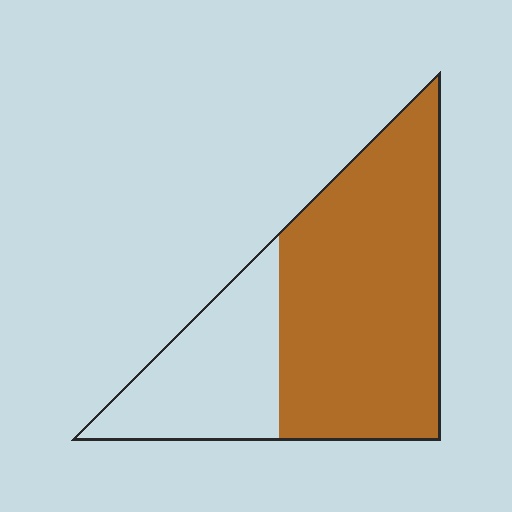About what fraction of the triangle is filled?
About two thirds (2/3).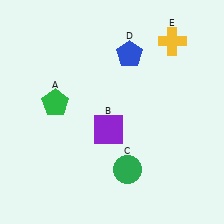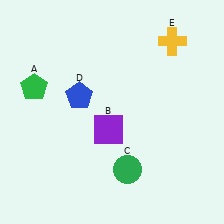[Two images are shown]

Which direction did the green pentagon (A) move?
The green pentagon (A) moved left.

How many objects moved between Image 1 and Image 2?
2 objects moved between the two images.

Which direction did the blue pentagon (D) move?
The blue pentagon (D) moved left.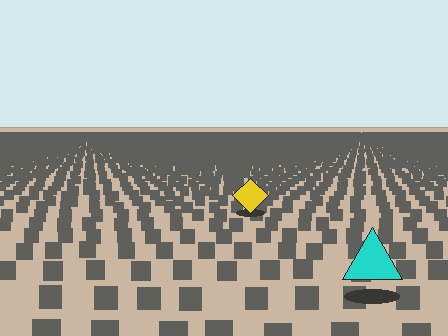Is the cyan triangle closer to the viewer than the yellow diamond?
Yes. The cyan triangle is closer — you can tell from the texture gradient: the ground texture is coarser near it.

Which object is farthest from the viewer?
The yellow diamond is farthest from the viewer. It appears smaller and the ground texture around it is denser.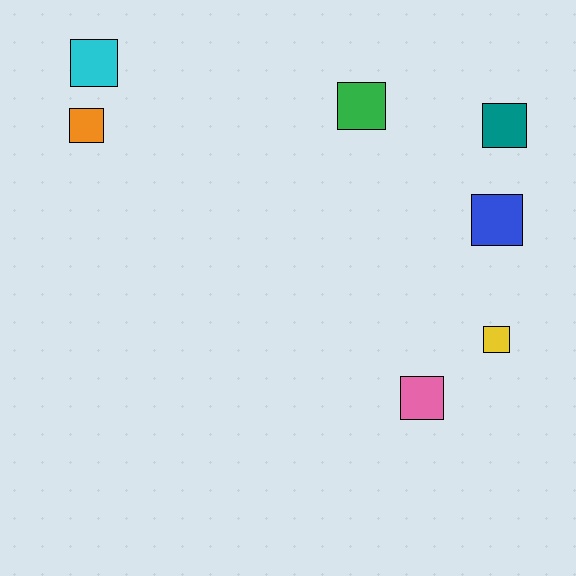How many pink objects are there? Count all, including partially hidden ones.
There is 1 pink object.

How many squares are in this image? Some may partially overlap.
There are 7 squares.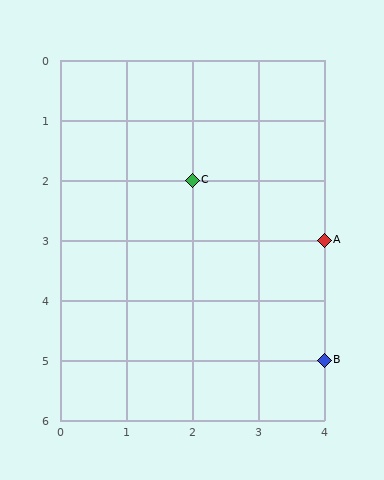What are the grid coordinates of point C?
Point C is at grid coordinates (2, 2).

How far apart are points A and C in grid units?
Points A and C are 2 columns and 1 row apart (about 2.2 grid units diagonally).